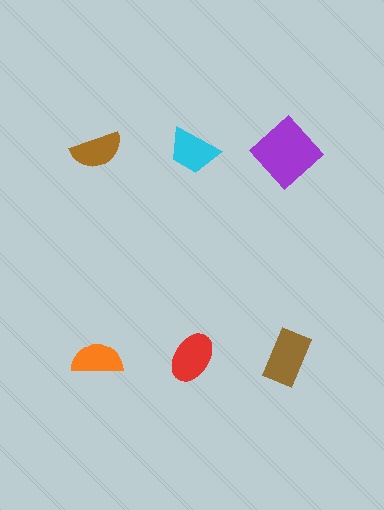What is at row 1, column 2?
A cyan trapezoid.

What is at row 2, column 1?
An orange semicircle.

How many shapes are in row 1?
3 shapes.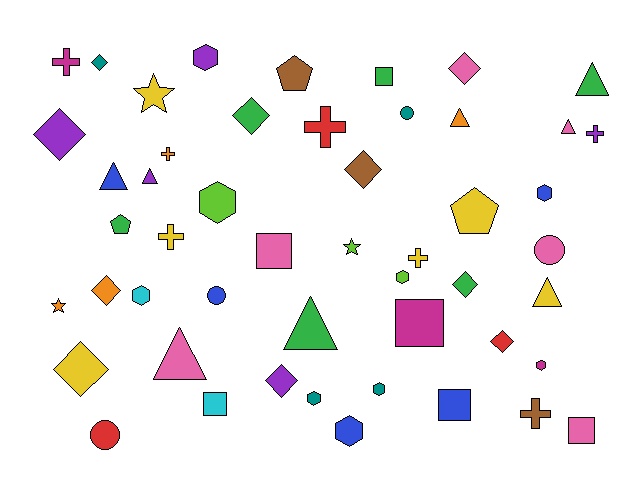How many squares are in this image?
There are 6 squares.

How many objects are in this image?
There are 50 objects.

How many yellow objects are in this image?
There are 6 yellow objects.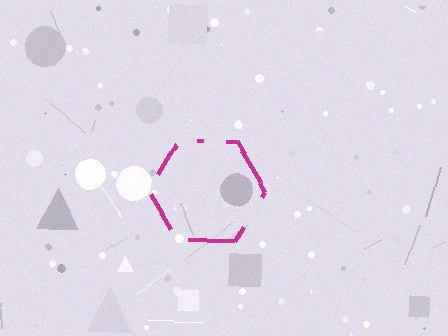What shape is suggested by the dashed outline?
The dashed outline suggests a hexagon.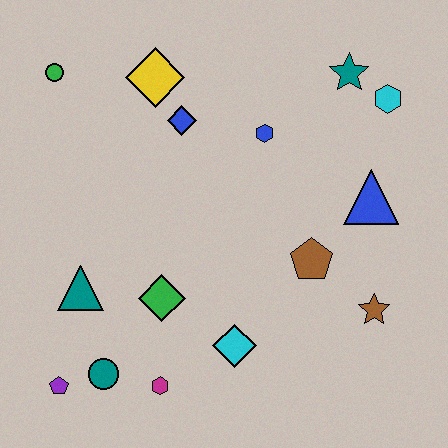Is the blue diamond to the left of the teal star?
Yes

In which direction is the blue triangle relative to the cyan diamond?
The blue triangle is above the cyan diamond.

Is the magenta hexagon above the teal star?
No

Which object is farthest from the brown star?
The green circle is farthest from the brown star.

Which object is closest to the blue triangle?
The brown pentagon is closest to the blue triangle.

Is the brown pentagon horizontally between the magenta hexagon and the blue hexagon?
No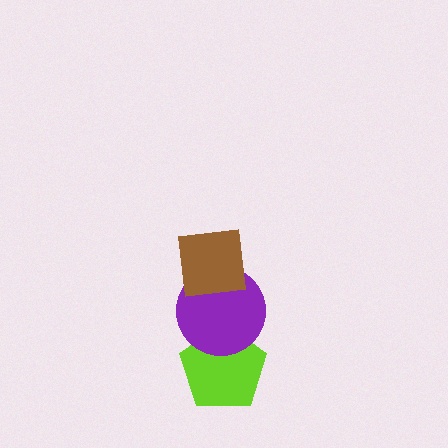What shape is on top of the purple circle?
The brown square is on top of the purple circle.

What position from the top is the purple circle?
The purple circle is 2nd from the top.